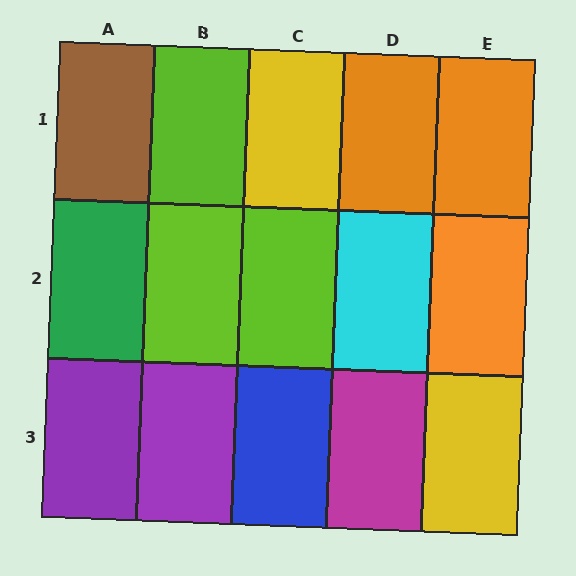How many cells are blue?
1 cell is blue.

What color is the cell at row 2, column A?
Green.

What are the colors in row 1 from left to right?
Brown, lime, yellow, orange, orange.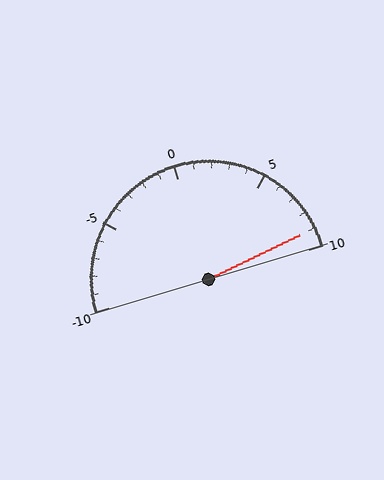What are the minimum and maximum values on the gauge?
The gauge ranges from -10 to 10.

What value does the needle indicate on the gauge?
The needle indicates approximately 9.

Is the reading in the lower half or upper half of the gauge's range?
The reading is in the upper half of the range (-10 to 10).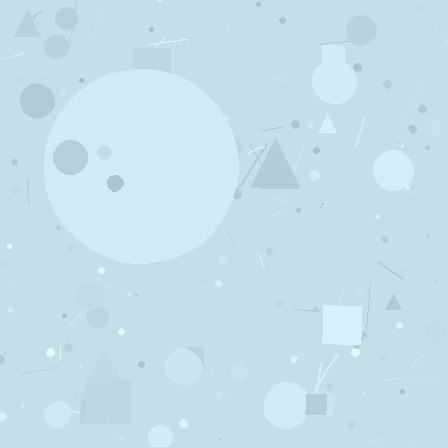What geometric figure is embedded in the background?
A circle is embedded in the background.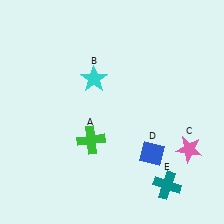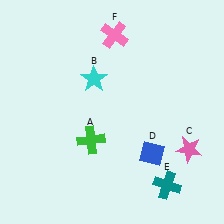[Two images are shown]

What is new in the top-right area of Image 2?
A pink cross (F) was added in the top-right area of Image 2.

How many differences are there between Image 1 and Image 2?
There is 1 difference between the two images.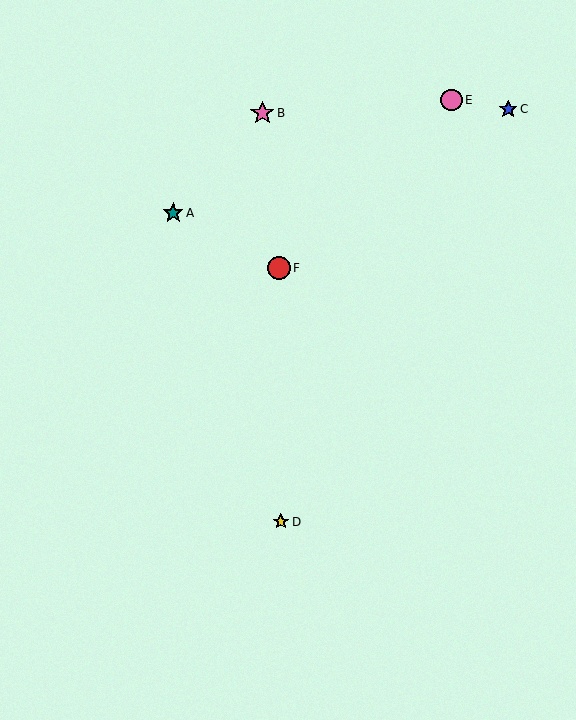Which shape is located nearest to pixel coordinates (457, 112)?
The pink circle (labeled E) at (452, 100) is nearest to that location.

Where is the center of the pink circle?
The center of the pink circle is at (452, 100).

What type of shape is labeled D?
Shape D is a yellow star.